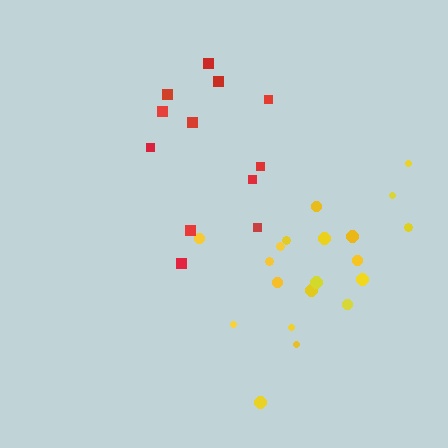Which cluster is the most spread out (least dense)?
Red.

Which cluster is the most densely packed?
Yellow.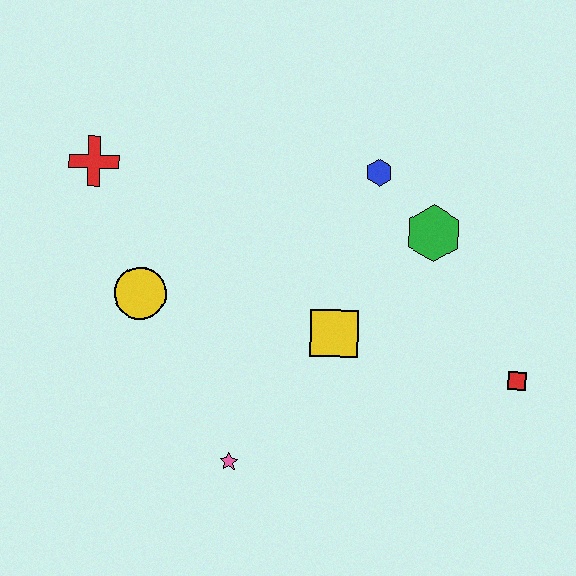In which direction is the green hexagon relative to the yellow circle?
The green hexagon is to the right of the yellow circle.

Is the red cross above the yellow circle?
Yes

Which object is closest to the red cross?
The yellow circle is closest to the red cross.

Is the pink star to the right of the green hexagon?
No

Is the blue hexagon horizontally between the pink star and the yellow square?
No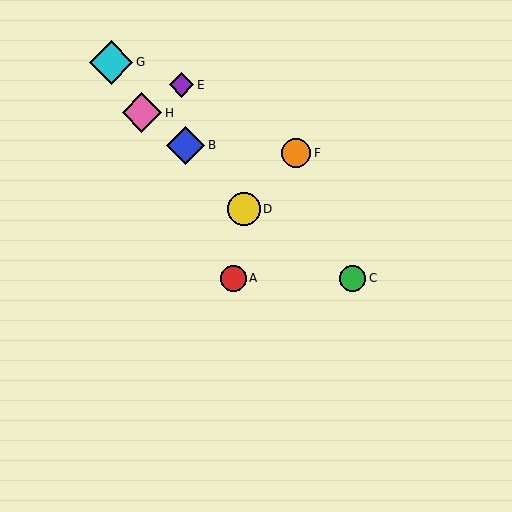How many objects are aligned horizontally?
2 objects (A, C) are aligned horizontally.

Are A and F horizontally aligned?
No, A is at y≈278 and F is at y≈153.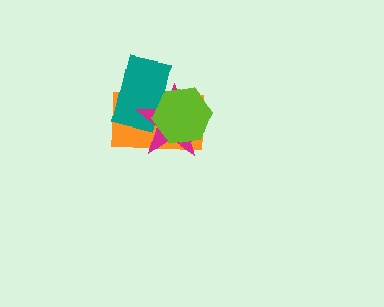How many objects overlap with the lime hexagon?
3 objects overlap with the lime hexagon.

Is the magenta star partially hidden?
Yes, it is partially covered by another shape.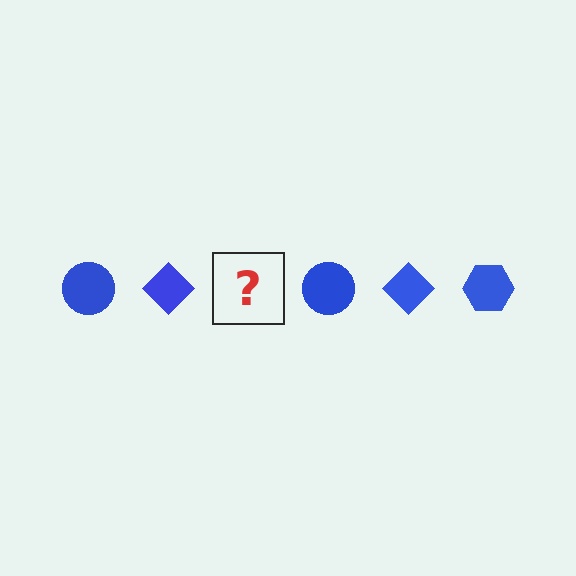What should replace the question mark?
The question mark should be replaced with a blue hexagon.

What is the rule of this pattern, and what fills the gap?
The rule is that the pattern cycles through circle, diamond, hexagon shapes in blue. The gap should be filled with a blue hexagon.